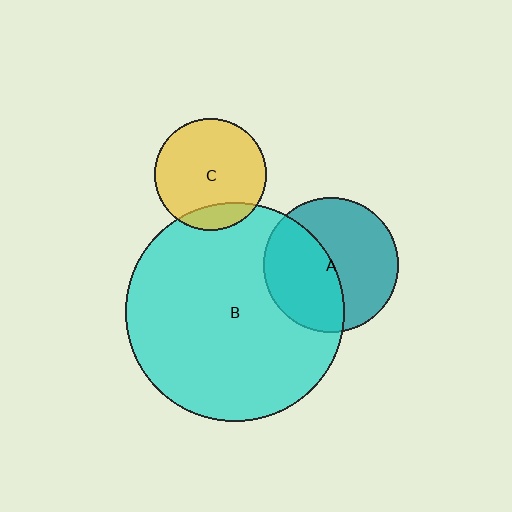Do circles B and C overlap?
Yes.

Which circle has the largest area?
Circle B (cyan).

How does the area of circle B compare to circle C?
Approximately 3.8 times.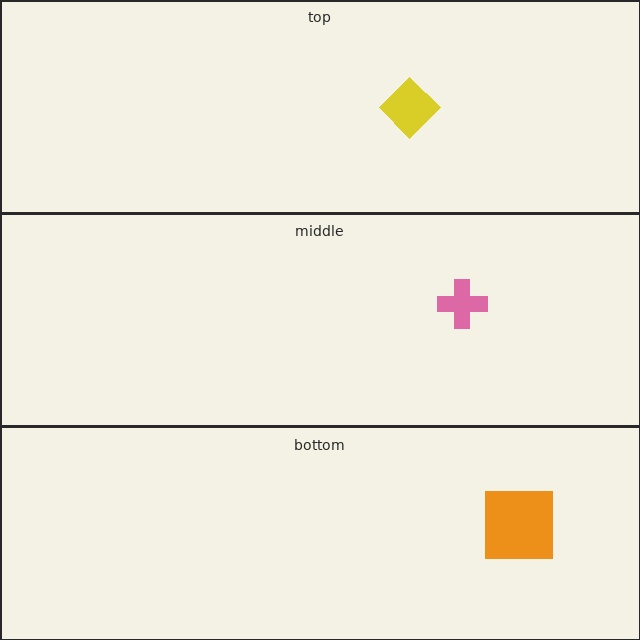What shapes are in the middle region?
The pink cross.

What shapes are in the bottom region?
The orange square.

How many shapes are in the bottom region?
1.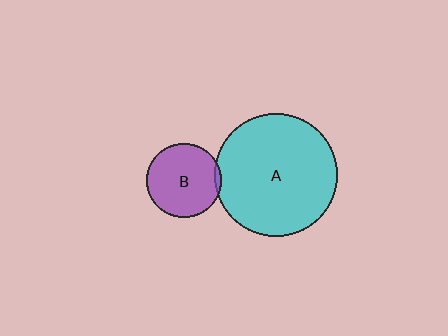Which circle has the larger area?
Circle A (cyan).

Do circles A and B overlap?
Yes.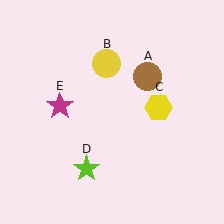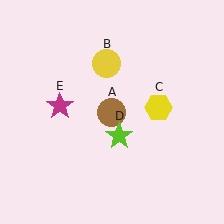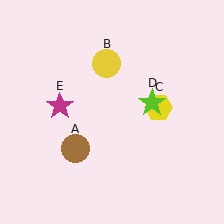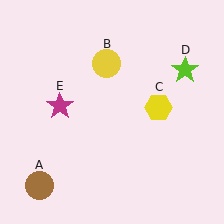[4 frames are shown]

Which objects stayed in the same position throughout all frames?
Yellow circle (object B) and yellow hexagon (object C) and magenta star (object E) remained stationary.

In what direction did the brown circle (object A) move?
The brown circle (object A) moved down and to the left.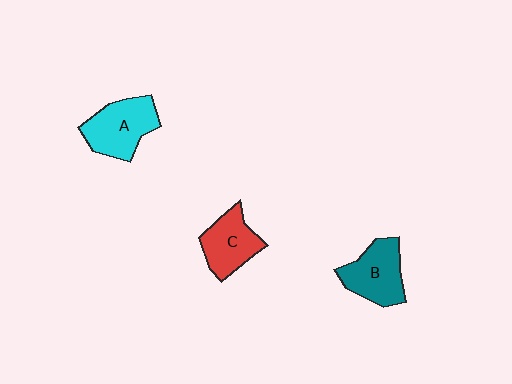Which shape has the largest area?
Shape A (cyan).